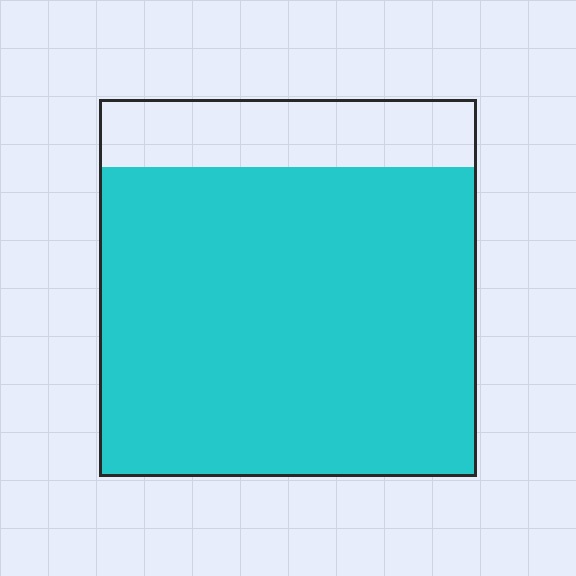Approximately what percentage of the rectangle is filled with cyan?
Approximately 80%.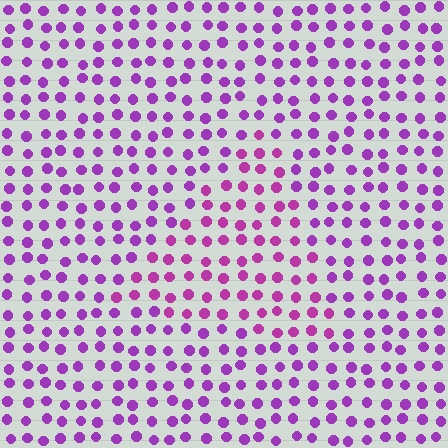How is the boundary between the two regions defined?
The boundary is defined purely by a slight shift in hue (about 23 degrees). Spacing, size, and orientation are identical on both sides.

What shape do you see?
I see a triangle.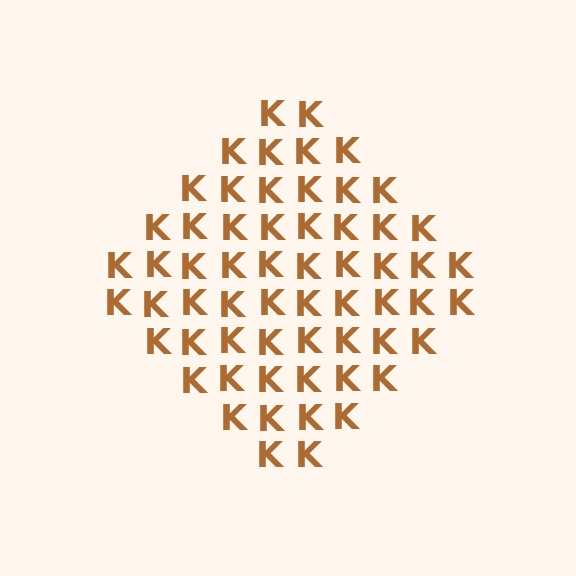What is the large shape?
The large shape is a diamond.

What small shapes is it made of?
It is made of small letter K's.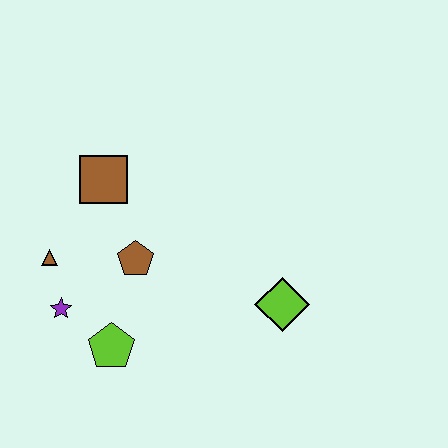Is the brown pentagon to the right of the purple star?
Yes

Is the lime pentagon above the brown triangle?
No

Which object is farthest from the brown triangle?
The lime diamond is farthest from the brown triangle.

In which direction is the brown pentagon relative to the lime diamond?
The brown pentagon is to the left of the lime diamond.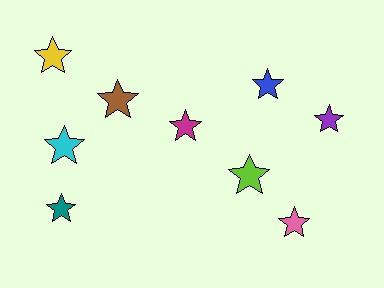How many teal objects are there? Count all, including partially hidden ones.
There is 1 teal object.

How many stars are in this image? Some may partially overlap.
There are 9 stars.